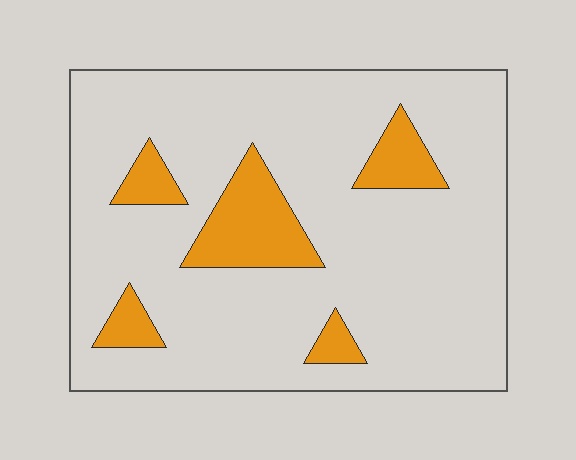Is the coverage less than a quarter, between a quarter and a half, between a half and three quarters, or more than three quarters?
Less than a quarter.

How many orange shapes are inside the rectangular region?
5.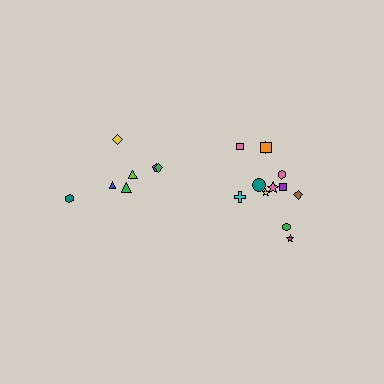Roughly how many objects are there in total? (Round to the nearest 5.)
Roughly 20 objects in total.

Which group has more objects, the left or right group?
The right group.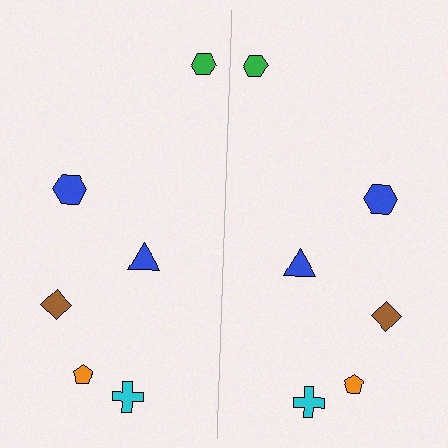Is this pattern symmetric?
Yes, this pattern has bilateral (reflection) symmetry.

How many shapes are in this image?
There are 12 shapes in this image.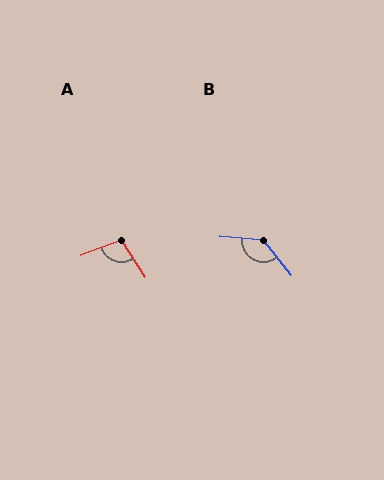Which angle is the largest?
B, at approximately 134 degrees.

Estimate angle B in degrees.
Approximately 134 degrees.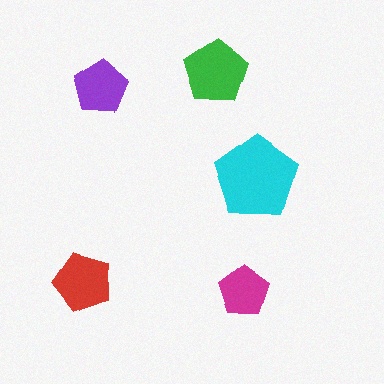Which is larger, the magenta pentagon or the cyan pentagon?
The cyan one.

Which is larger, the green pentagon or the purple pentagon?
The green one.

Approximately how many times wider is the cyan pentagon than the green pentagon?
About 1.5 times wider.